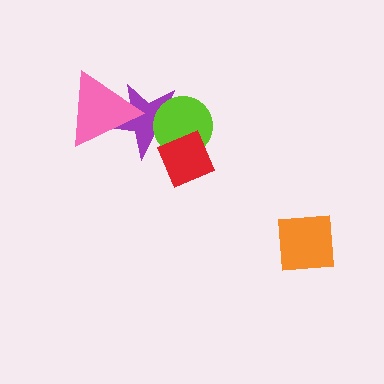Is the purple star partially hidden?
Yes, it is partially covered by another shape.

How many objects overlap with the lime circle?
2 objects overlap with the lime circle.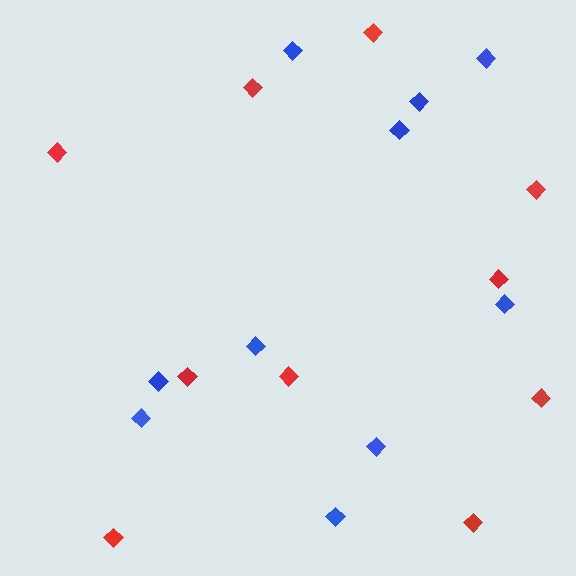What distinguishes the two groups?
There are 2 groups: one group of red diamonds (10) and one group of blue diamonds (10).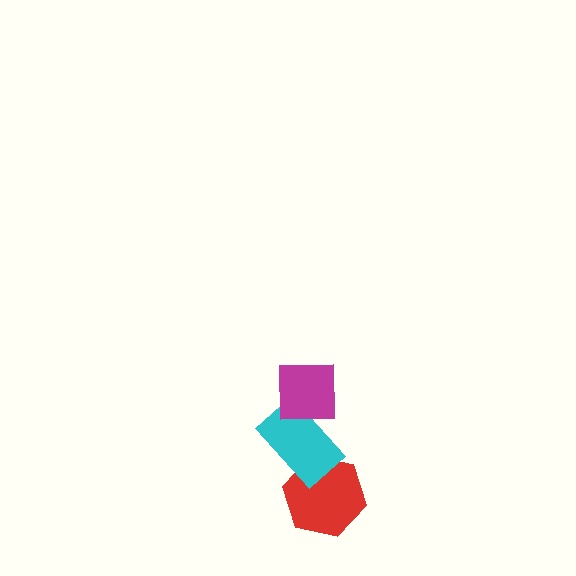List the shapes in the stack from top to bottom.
From top to bottom: the magenta square, the cyan rectangle, the red hexagon.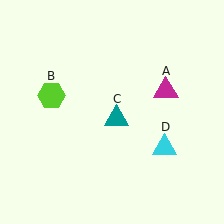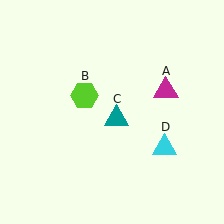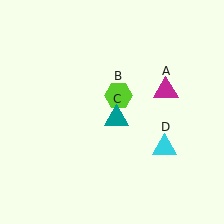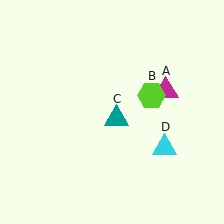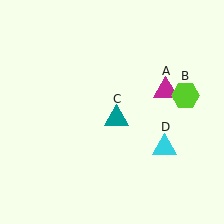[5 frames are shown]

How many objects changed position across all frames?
1 object changed position: lime hexagon (object B).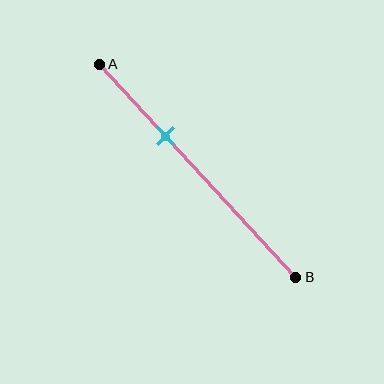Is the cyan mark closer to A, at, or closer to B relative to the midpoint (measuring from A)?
The cyan mark is closer to point A than the midpoint of segment AB.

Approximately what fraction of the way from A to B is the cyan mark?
The cyan mark is approximately 35% of the way from A to B.